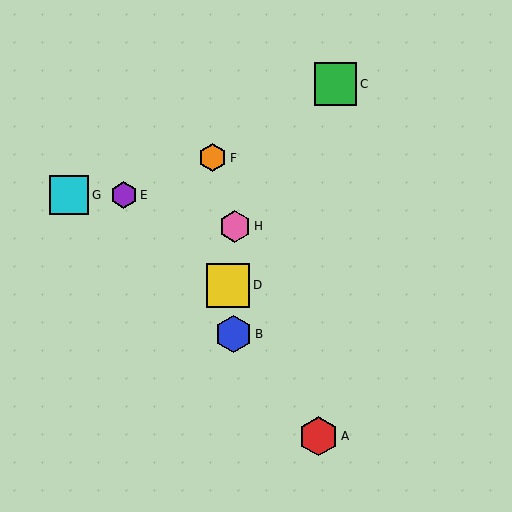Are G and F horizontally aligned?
No, G is at y≈195 and F is at y≈158.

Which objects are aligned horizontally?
Objects E, G are aligned horizontally.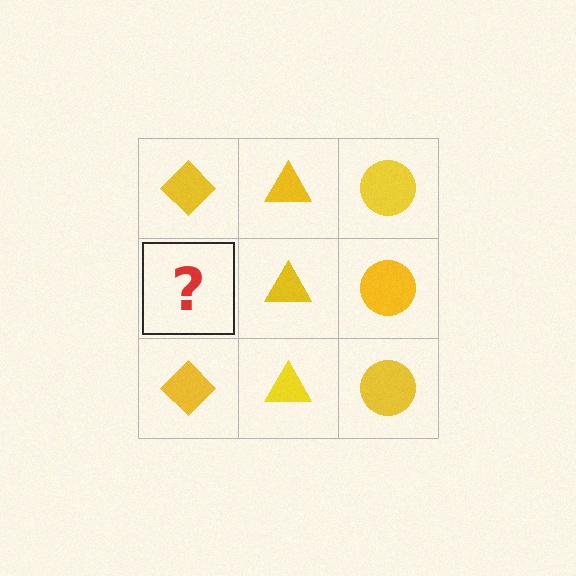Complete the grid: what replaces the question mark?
The question mark should be replaced with a yellow diamond.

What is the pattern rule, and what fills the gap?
The rule is that each column has a consistent shape. The gap should be filled with a yellow diamond.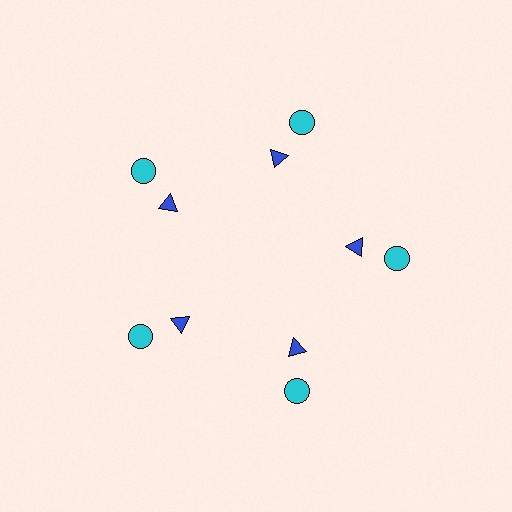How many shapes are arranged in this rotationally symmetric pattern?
There are 10 shapes, arranged in 5 groups of 2.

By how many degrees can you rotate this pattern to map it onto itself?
The pattern maps onto itself every 72 degrees of rotation.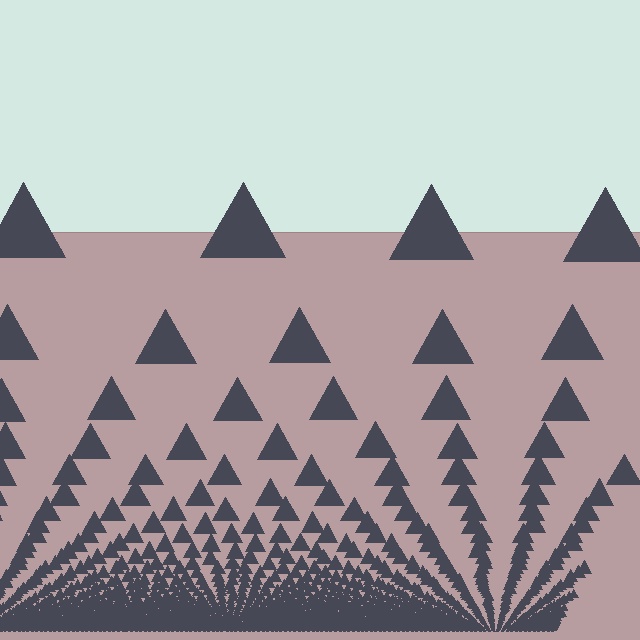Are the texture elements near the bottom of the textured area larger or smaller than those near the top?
Smaller. The gradient is inverted — elements near the bottom are smaller and denser.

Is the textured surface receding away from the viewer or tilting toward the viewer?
The surface appears to tilt toward the viewer. Texture elements get larger and sparser toward the top.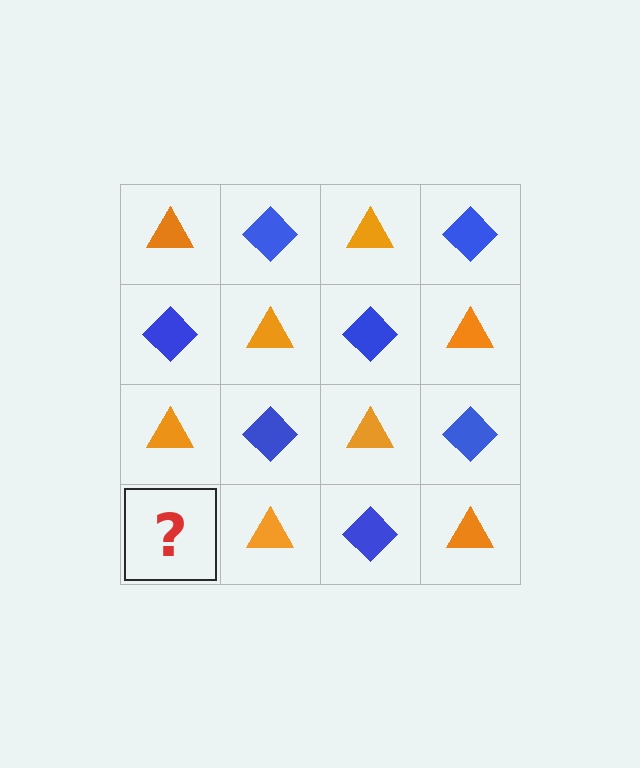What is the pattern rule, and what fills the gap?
The rule is that it alternates orange triangle and blue diamond in a checkerboard pattern. The gap should be filled with a blue diamond.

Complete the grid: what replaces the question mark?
The question mark should be replaced with a blue diamond.